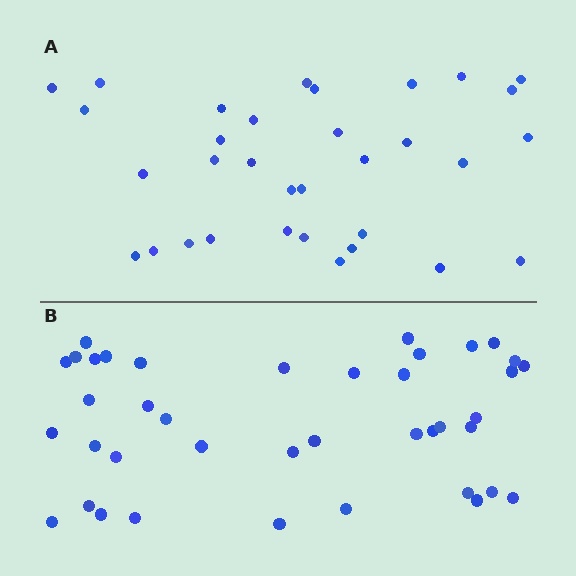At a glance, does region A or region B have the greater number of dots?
Region B (the bottom region) has more dots.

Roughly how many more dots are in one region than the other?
Region B has roughly 8 or so more dots than region A.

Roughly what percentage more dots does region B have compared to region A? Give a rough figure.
About 20% more.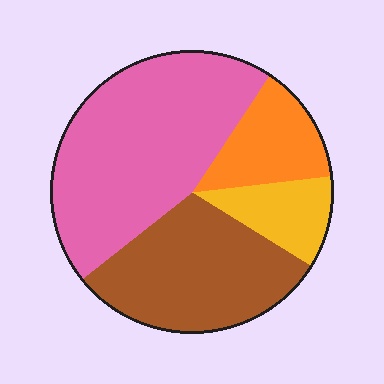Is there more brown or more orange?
Brown.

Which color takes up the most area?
Pink, at roughly 45%.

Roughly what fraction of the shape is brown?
Brown takes up about one third (1/3) of the shape.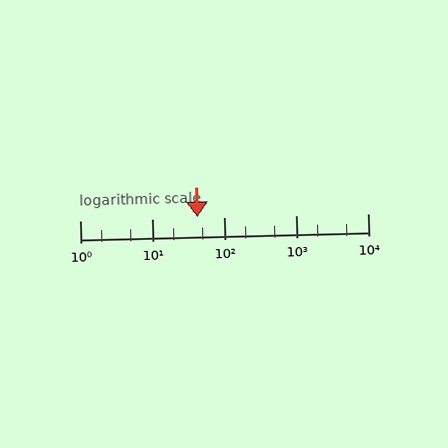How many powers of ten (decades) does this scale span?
The scale spans 4 decades, from 1 to 10000.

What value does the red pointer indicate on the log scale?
The pointer indicates approximately 43.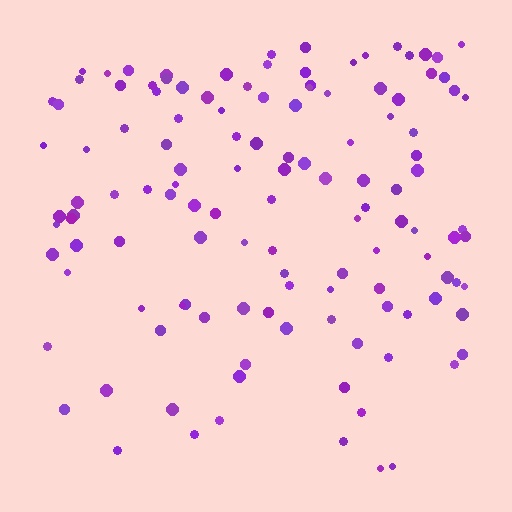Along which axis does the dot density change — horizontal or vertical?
Vertical.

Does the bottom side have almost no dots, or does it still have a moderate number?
Still a moderate number, just noticeably fewer than the top.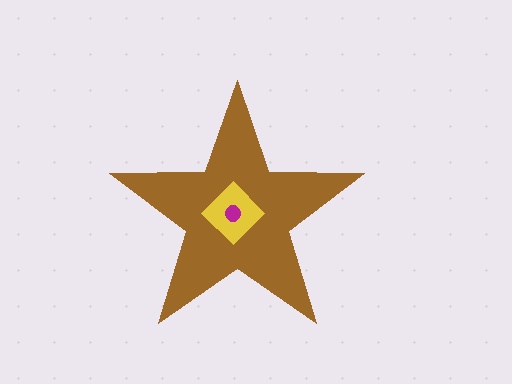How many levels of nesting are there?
3.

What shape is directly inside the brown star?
The yellow diamond.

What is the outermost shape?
The brown star.